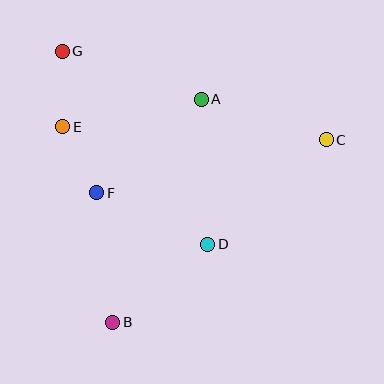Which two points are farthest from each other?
Points B and C are farthest from each other.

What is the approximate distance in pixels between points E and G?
The distance between E and G is approximately 76 pixels.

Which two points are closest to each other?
Points E and F are closest to each other.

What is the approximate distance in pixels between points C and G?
The distance between C and G is approximately 278 pixels.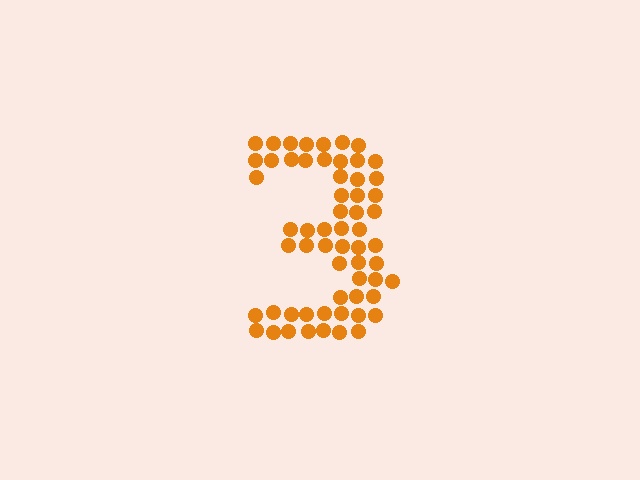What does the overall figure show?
The overall figure shows the digit 3.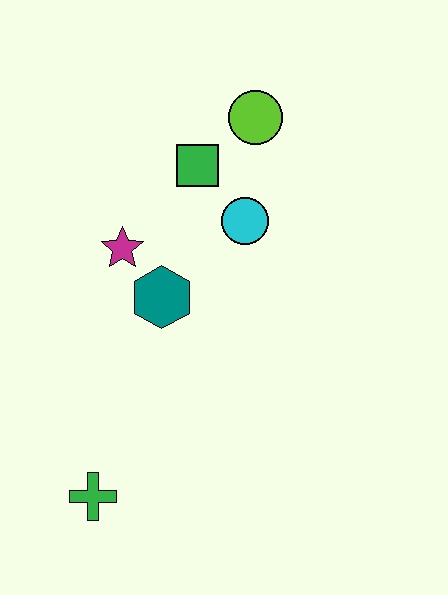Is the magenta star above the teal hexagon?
Yes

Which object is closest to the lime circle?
The green square is closest to the lime circle.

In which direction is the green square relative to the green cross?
The green square is above the green cross.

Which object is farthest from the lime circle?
The green cross is farthest from the lime circle.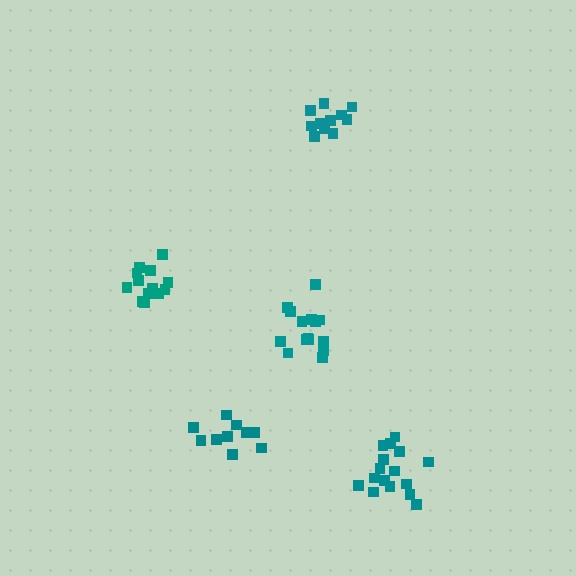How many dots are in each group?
Group 1: 16 dots, Group 2: 12 dots, Group 3: 13 dots, Group 4: 10 dots, Group 5: 16 dots (67 total).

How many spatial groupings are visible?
There are 5 spatial groupings.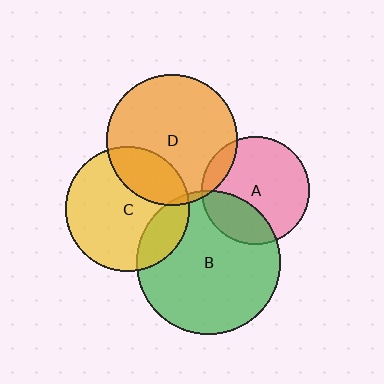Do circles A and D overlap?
Yes.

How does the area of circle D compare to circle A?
Approximately 1.5 times.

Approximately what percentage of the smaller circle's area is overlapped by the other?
Approximately 10%.